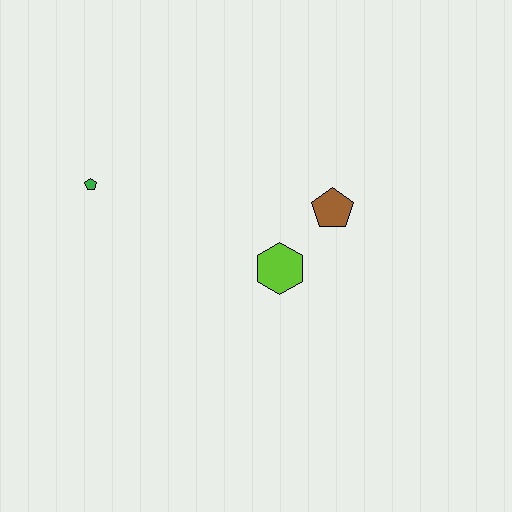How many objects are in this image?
There are 3 objects.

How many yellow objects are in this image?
There are no yellow objects.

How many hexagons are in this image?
There is 1 hexagon.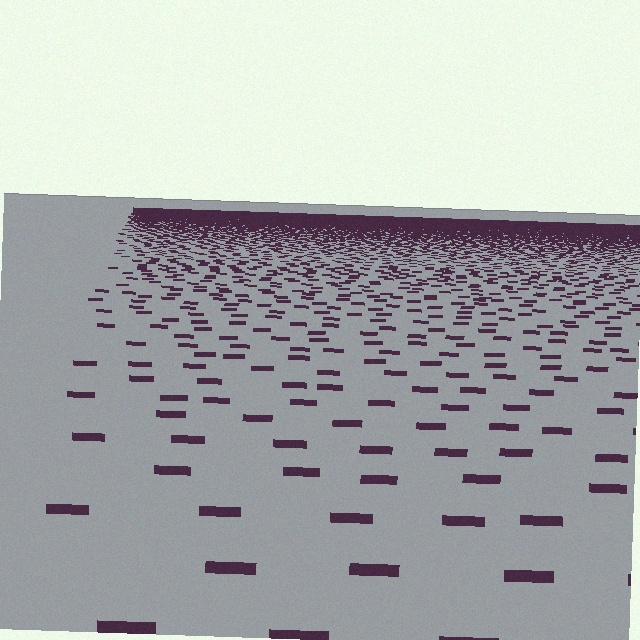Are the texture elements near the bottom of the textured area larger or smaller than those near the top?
Larger. Near the bottom, elements are closer to the viewer and appear at a bigger on-screen size.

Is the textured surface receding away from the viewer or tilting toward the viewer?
The surface is receding away from the viewer. Texture elements get smaller and denser toward the top.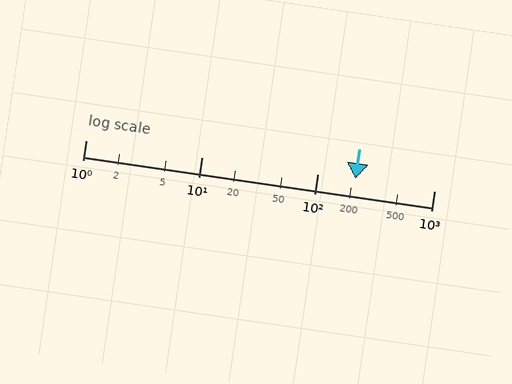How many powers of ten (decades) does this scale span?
The scale spans 3 decades, from 1 to 1000.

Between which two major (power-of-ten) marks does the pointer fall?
The pointer is between 100 and 1000.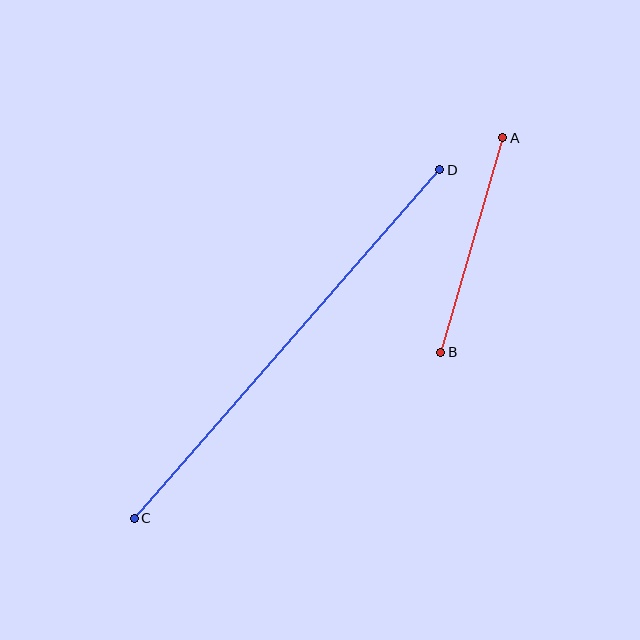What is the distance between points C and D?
The distance is approximately 463 pixels.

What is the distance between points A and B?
The distance is approximately 224 pixels.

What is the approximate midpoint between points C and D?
The midpoint is at approximately (287, 344) pixels.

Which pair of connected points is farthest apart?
Points C and D are farthest apart.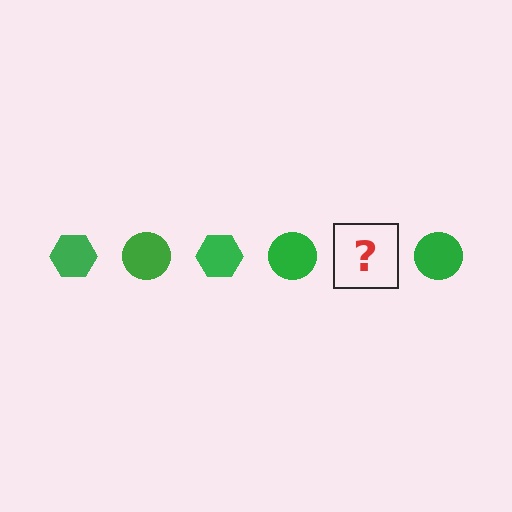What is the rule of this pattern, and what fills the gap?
The rule is that the pattern cycles through hexagon, circle shapes in green. The gap should be filled with a green hexagon.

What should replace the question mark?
The question mark should be replaced with a green hexagon.